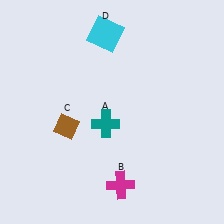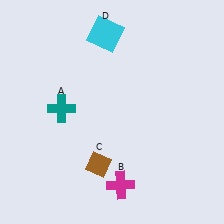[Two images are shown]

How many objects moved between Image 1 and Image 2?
2 objects moved between the two images.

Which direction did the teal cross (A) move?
The teal cross (A) moved left.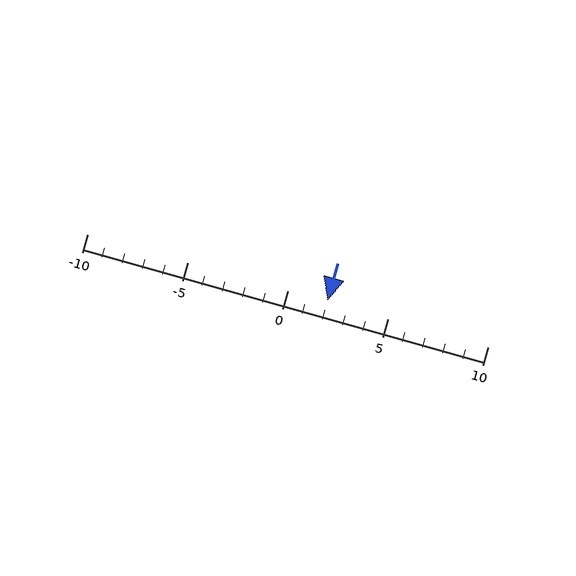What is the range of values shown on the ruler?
The ruler shows values from -10 to 10.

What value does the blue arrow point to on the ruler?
The blue arrow points to approximately 2.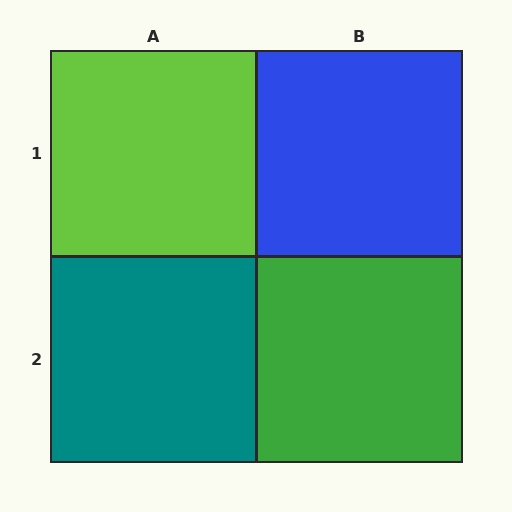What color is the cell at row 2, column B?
Green.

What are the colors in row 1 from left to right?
Lime, blue.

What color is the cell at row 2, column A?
Teal.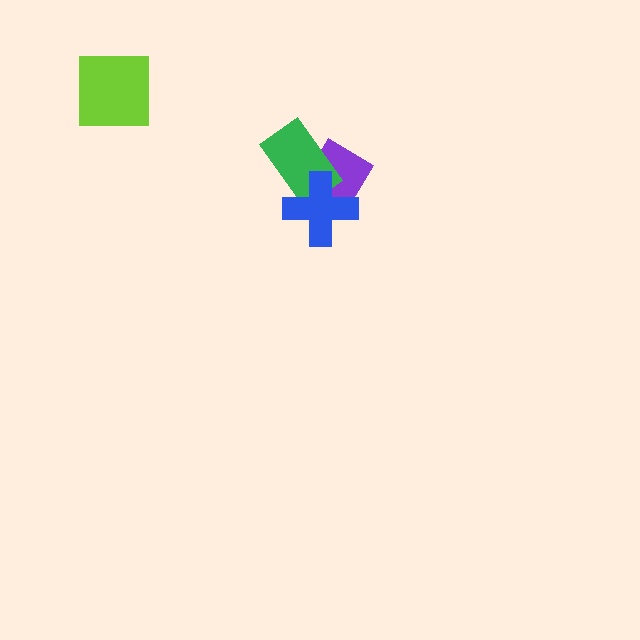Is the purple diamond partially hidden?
Yes, it is partially covered by another shape.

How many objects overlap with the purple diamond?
2 objects overlap with the purple diamond.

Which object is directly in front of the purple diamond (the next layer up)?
The green rectangle is directly in front of the purple diamond.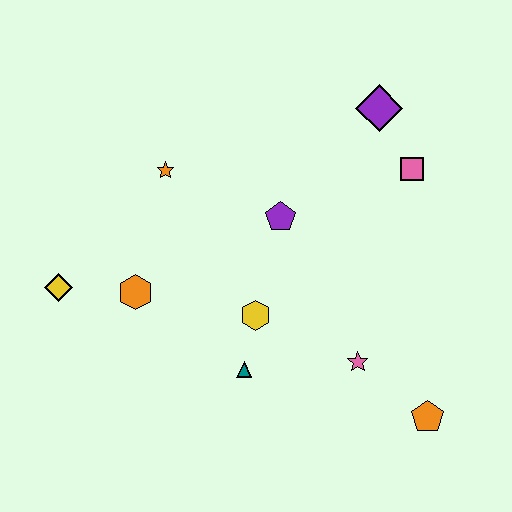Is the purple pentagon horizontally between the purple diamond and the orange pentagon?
No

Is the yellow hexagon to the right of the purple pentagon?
No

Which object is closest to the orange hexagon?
The yellow diamond is closest to the orange hexagon.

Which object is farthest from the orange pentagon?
The yellow diamond is farthest from the orange pentagon.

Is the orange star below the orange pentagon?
No